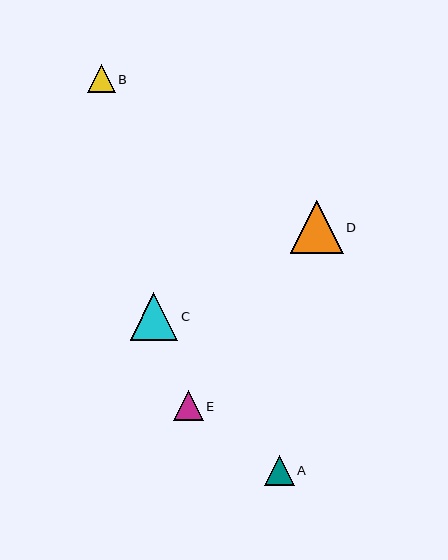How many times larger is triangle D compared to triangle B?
Triangle D is approximately 1.9 times the size of triangle B.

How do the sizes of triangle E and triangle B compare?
Triangle E and triangle B are approximately the same size.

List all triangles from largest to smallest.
From largest to smallest: D, C, A, E, B.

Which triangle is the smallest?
Triangle B is the smallest with a size of approximately 28 pixels.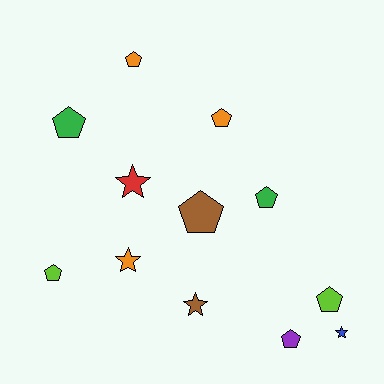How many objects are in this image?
There are 12 objects.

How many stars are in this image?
There are 4 stars.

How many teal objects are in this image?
There are no teal objects.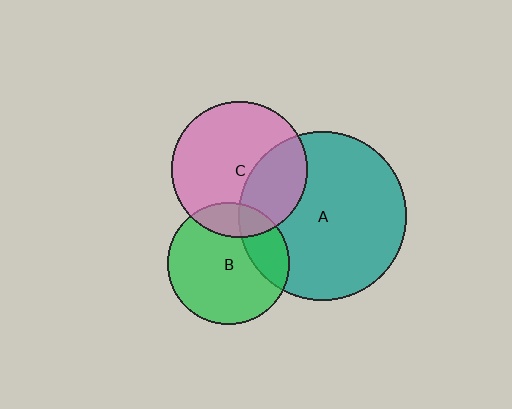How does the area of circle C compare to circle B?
Approximately 1.2 times.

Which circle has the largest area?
Circle A (teal).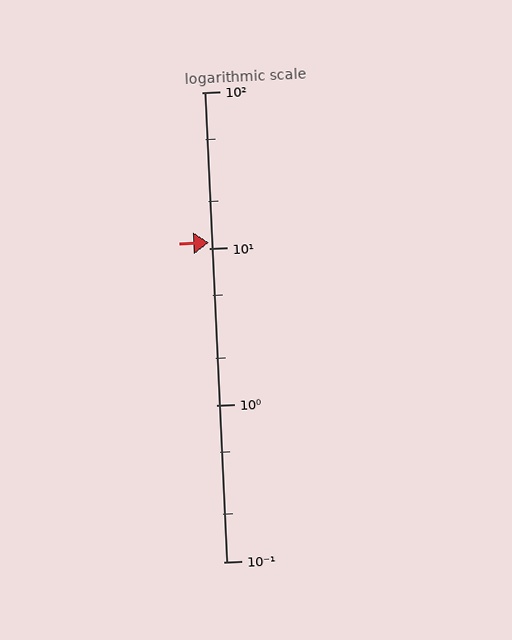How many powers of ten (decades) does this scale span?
The scale spans 3 decades, from 0.1 to 100.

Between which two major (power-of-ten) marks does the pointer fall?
The pointer is between 10 and 100.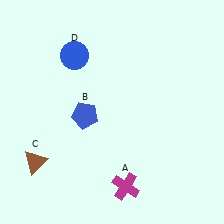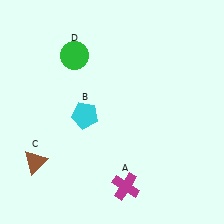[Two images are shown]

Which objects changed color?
B changed from blue to cyan. D changed from blue to green.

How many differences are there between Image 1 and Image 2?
There are 2 differences between the two images.